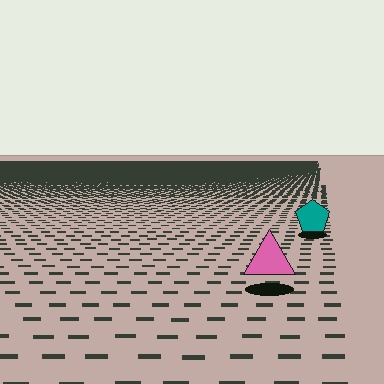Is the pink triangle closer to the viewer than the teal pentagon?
Yes. The pink triangle is closer — you can tell from the texture gradient: the ground texture is coarser near it.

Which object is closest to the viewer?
The pink triangle is closest. The texture marks near it are larger and more spread out.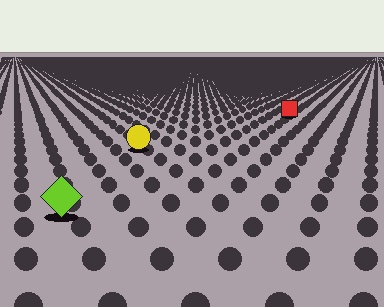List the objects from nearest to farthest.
From nearest to farthest: the lime diamond, the yellow circle, the red square.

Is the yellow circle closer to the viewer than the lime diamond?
No. The lime diamond is closer — you can tell from the texture gradient: the ground texture is coarser near it.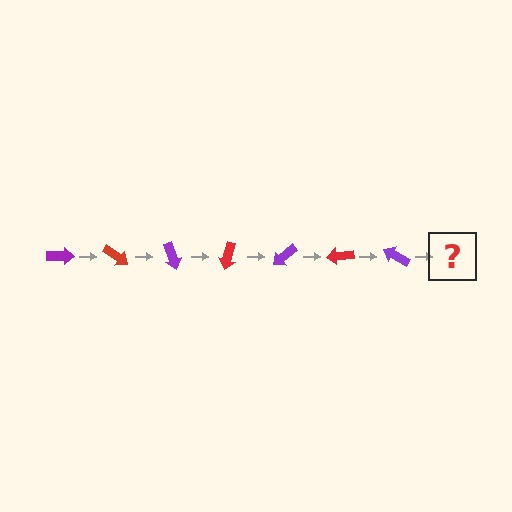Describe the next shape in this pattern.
It should be a red arrow, rotated 245 degrees from the start.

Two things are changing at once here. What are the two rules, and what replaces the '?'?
The two rules are that it rotates 35 degrees each step and the color cycles through purple and red. The '?' should be a red arrow, rotated 245 degrees from the start.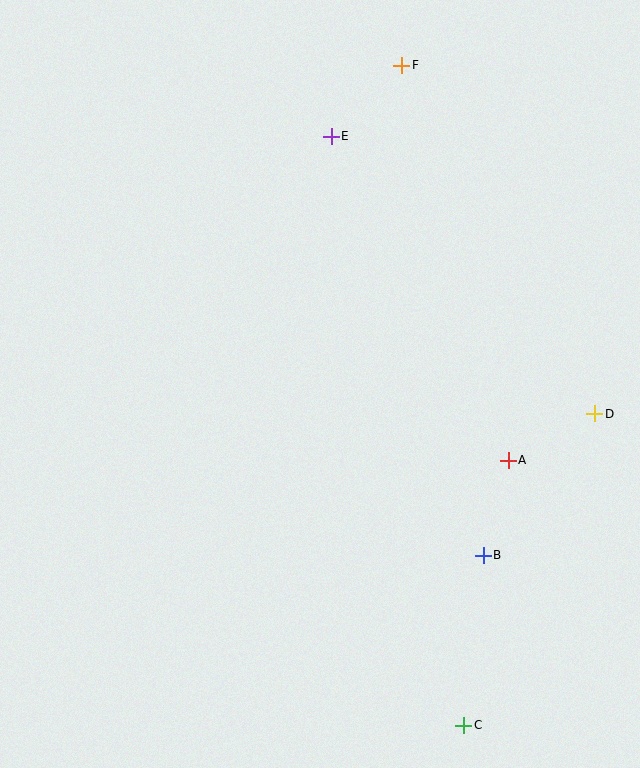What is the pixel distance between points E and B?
The distance between E and B is 446 pixels.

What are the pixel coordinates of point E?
Point E is at (331, 136).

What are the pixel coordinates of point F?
Point F is at (402, 65).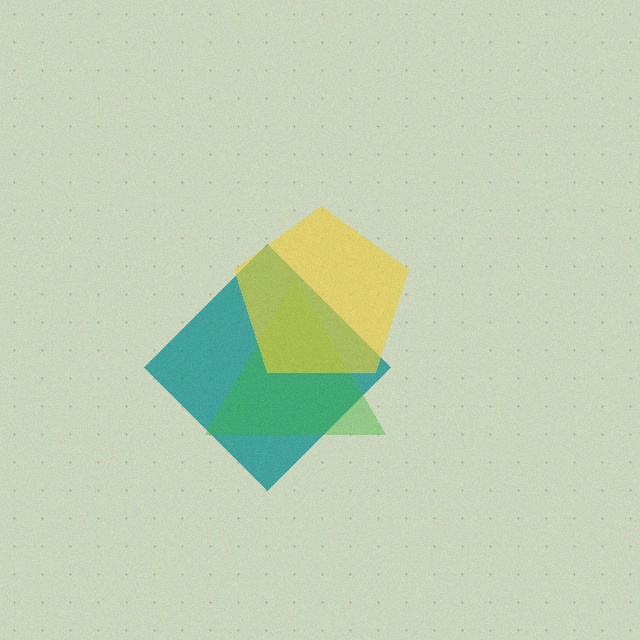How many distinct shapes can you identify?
There are 3 distinct shapes: a teal diamond, a green triangle, a yellow pentagon.